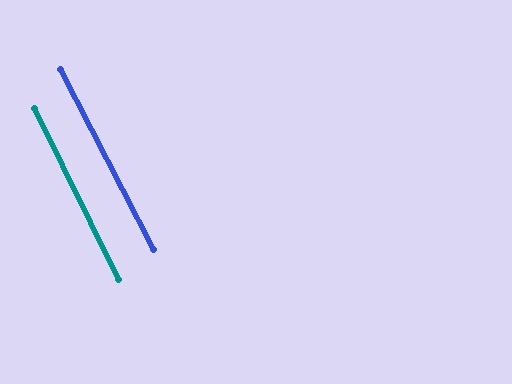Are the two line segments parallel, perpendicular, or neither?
Parallel — their directions differ by only 0.9°.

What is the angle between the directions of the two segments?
Approximately 1 degree.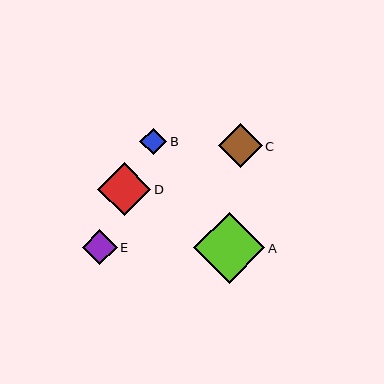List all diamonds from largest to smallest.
From largest to smallest: A, D, C, E, B.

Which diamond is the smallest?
Diamond B is the smallest with a size of approximately 27 pixels.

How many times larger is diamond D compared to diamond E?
Diamond D is approximately 1.5 times the size of diamond E.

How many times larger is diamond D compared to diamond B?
Diamond D is approximately 2.0 times the size of diamond B.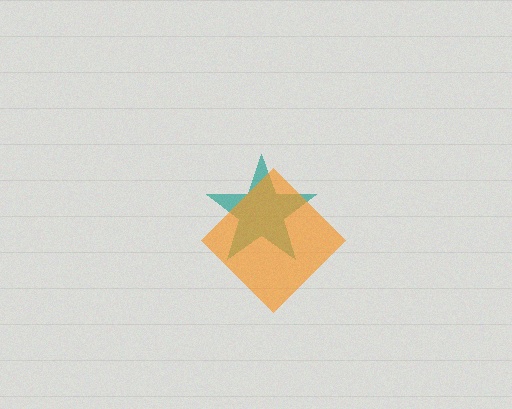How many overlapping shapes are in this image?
There are 2 overlapping shapes in the image.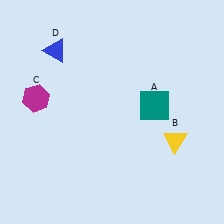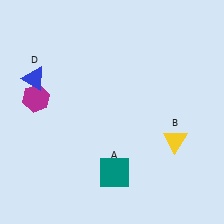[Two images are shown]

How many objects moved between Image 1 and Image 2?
2 objects moved between the two images.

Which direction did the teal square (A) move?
The teal square (A) moved down.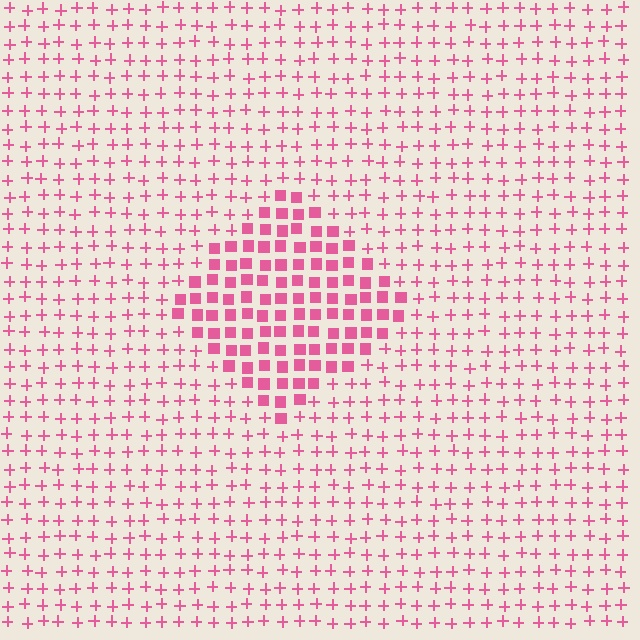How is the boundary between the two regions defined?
The boundary is defined by a change in element shape: squares inside vs. plus signs outside. All elements share the same color and spacing.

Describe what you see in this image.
The image is filled with small pink elements arranged in a uniform grid. A diamond-shaped region contains squares, while the surrounding area contains plus signs. The boundary is defined purely by the change in element shape.